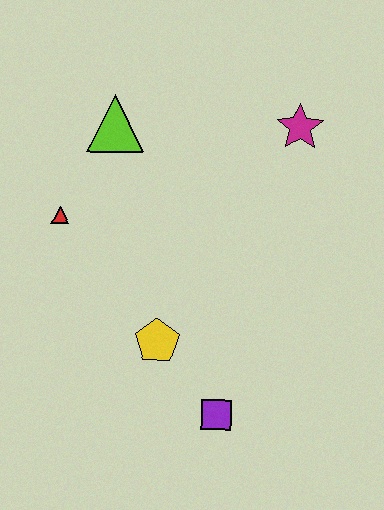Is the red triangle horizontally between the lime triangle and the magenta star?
No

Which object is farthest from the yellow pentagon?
The magenta star is farthest from the yellow pentagon.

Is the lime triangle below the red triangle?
No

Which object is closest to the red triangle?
The lime triangle is closest to the red triangle.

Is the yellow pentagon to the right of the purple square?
No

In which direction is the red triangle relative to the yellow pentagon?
The red triangle is above the yellow pentagon.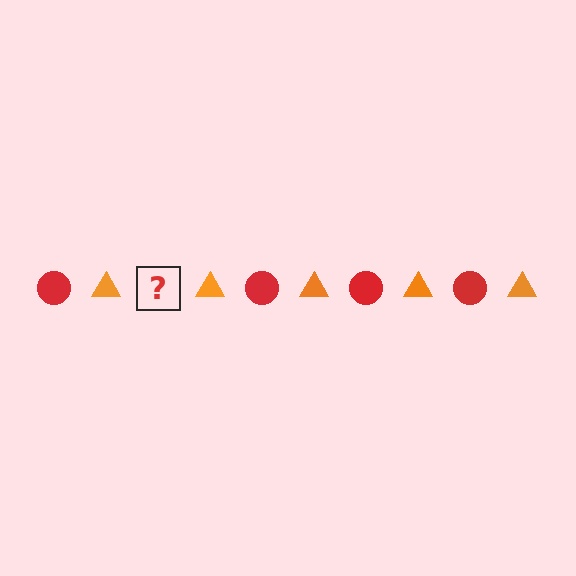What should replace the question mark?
The question mark should be replaced with a red circle.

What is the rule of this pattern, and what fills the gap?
The rule is that the pattern alternates between red circle and orange triangle. The gap should be filled with a red circle.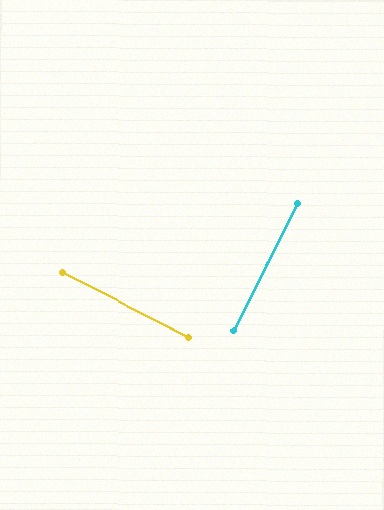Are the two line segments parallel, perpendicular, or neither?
Perpendicular — they meet at approximately 90°.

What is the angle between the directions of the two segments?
Approximately 90 degrees.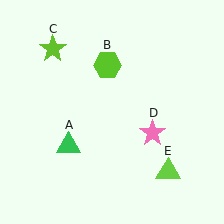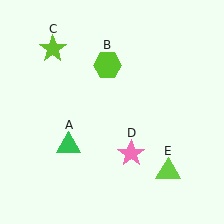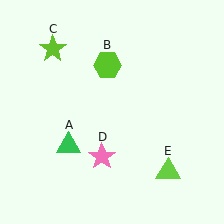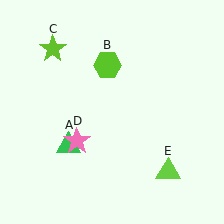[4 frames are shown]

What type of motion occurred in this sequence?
The pink star (object D) rotated clockwise around the center of the scene.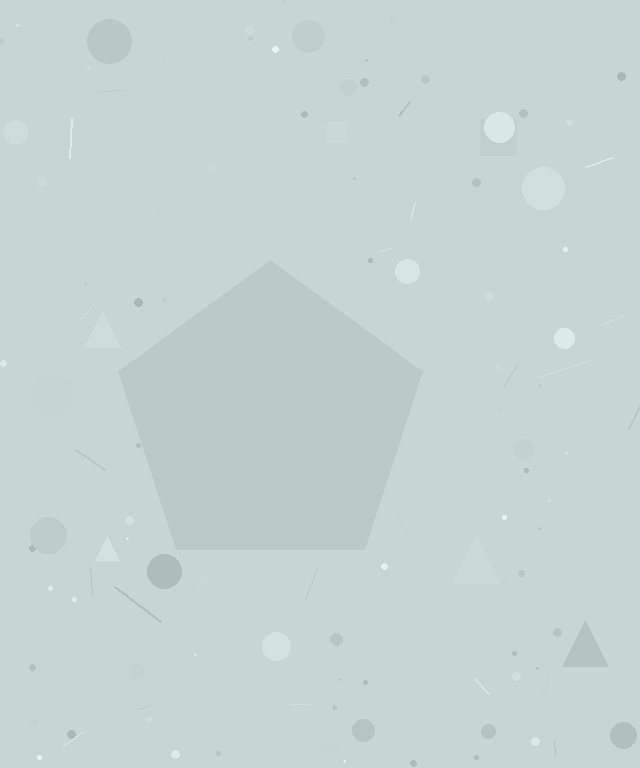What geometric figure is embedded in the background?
A pentagon is embedded in the background.